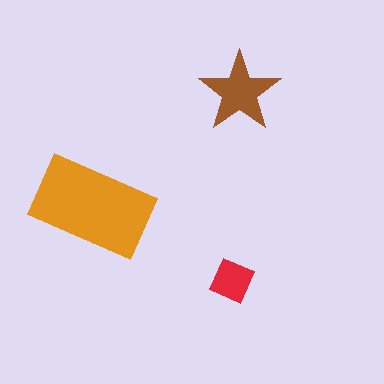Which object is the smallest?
The red diamond.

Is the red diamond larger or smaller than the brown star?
Smaller.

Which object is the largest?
The orange rectangle.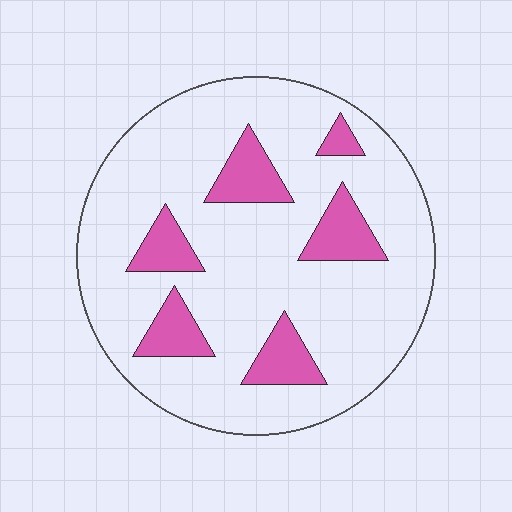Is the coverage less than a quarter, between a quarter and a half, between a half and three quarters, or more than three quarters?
Less than a quarter.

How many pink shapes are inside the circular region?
6.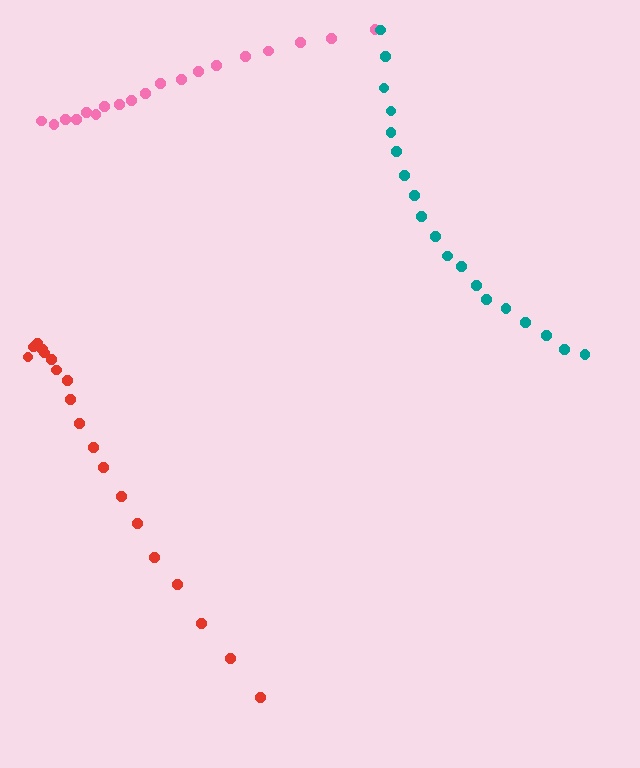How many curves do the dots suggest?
There are 3 distinct paths.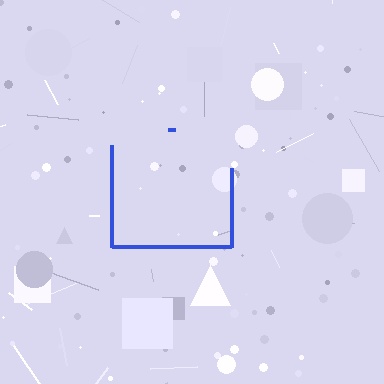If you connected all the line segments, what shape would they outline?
They would outline a square.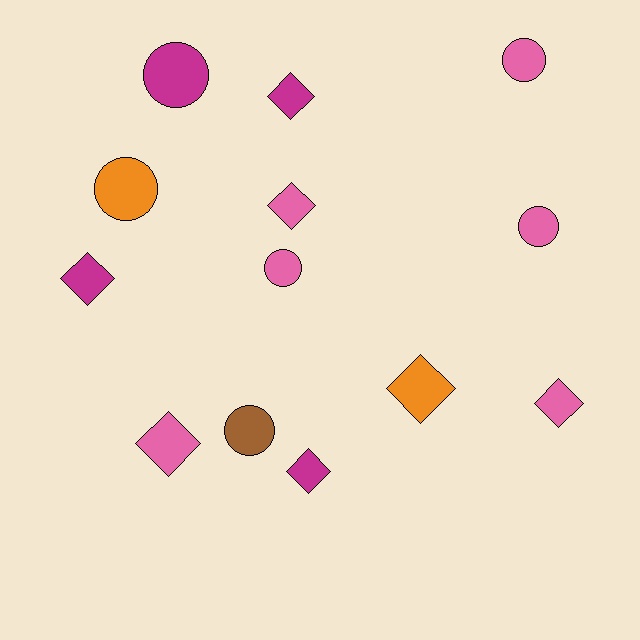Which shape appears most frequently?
Diamond, with 7 objects.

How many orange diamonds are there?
There is 1 orange diamond.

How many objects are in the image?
There are 13 objects.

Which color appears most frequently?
Pink, with 6 objects.